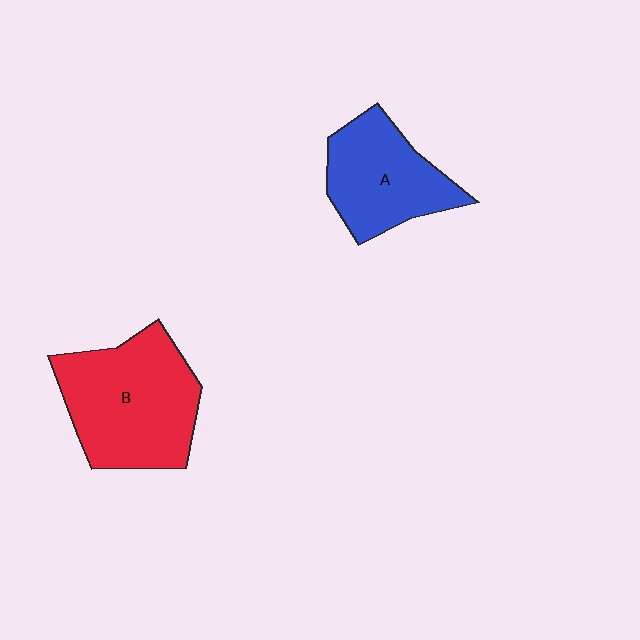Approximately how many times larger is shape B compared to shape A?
Approximately 1.4 times.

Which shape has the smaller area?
Shape A (blue).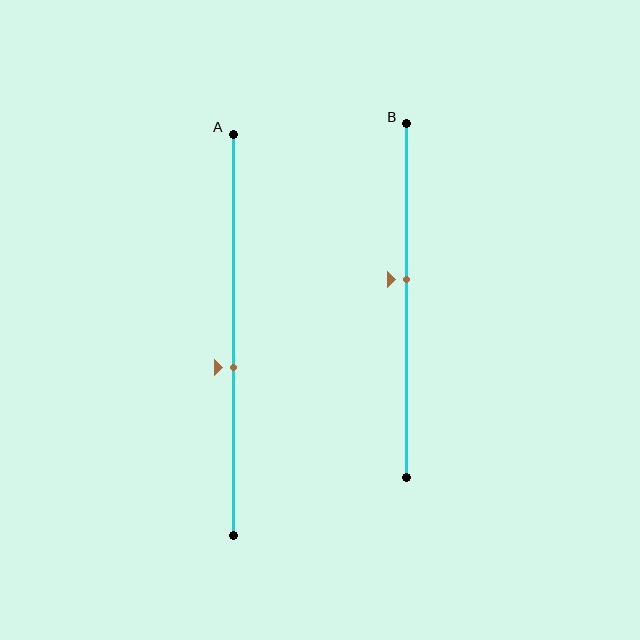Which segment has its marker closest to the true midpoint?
Segment B has its marker closest to the true midpoint.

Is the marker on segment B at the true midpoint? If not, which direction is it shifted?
No, the marker on segment B is shifted upward by about 6% of the segment length.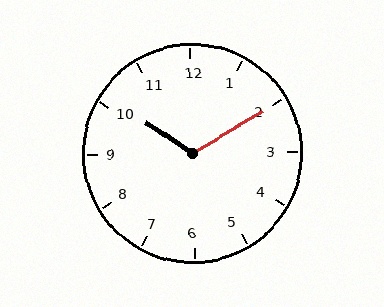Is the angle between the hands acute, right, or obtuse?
It is obtuse.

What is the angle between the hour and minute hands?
Approximately 115 degrees.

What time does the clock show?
10:10.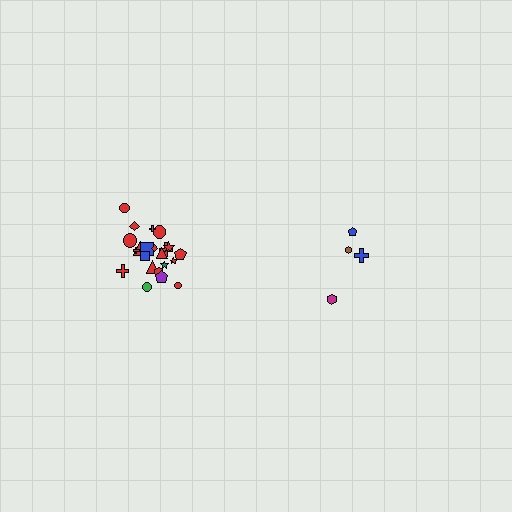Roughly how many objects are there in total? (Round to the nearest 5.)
Roughly 25 objects in total.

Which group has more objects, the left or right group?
The left group.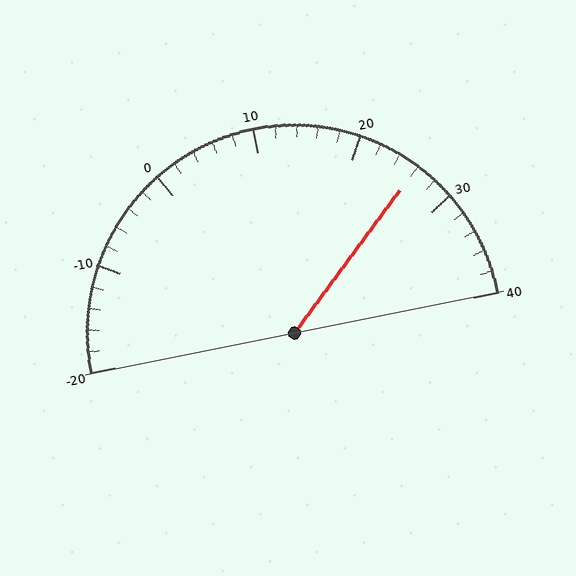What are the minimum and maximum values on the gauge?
The gauge ranges from -20 to 40.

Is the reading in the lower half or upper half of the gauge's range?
The reading is in the upper half of the range (-20 to 40).